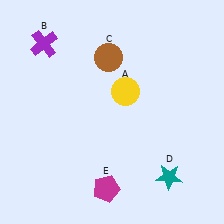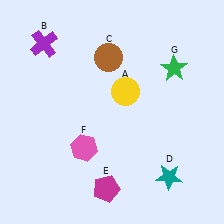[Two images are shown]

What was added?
A pink hexagon (F), a green star (G) were added in Image 2.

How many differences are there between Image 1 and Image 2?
There are 2 differences between the two images.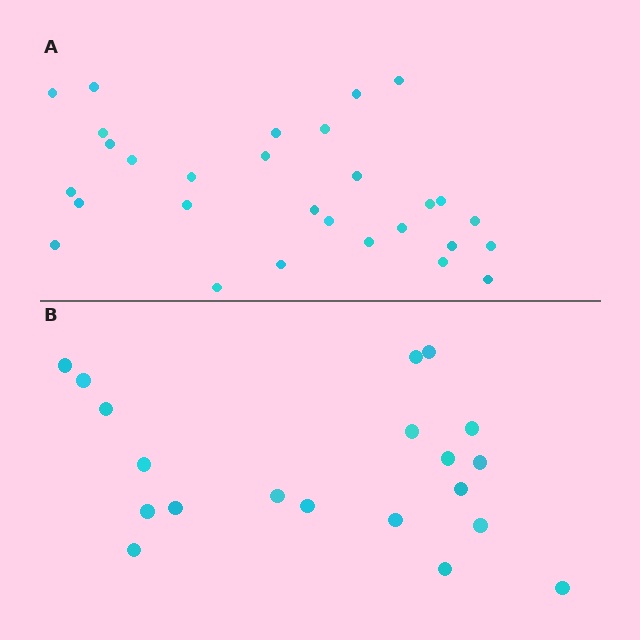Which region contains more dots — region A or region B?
Region A (the top region) has more dots.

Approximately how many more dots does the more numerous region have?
Region A has roughly 8 or so more dots than region B.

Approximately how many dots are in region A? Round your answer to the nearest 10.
About 30 dots. (The exact count is 29, which rounds to 30.)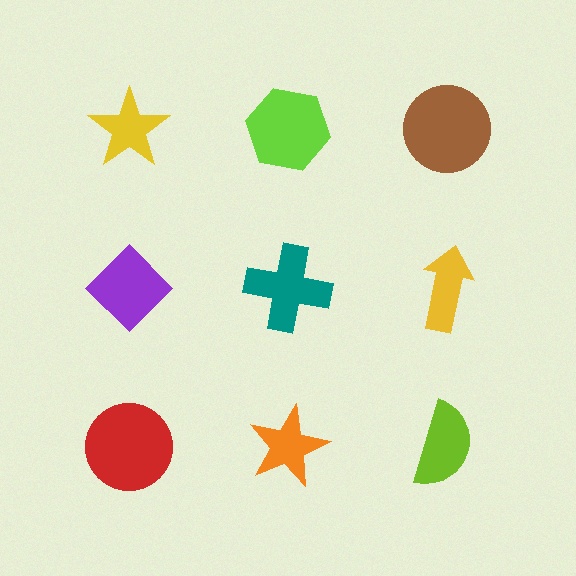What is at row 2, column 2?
A teal cross.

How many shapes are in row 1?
3 shapes.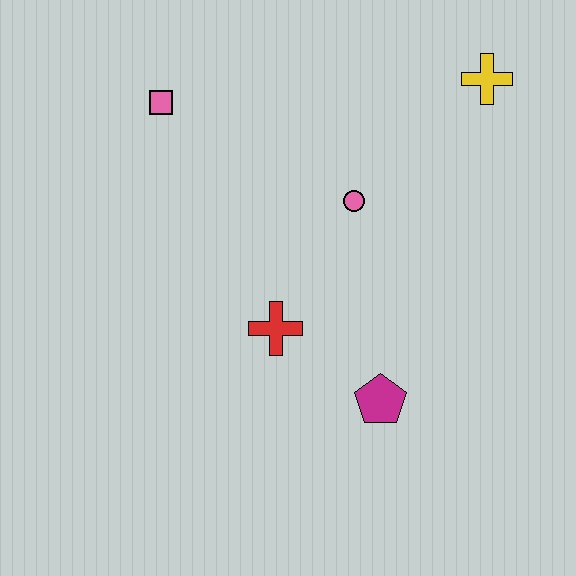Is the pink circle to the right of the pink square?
Yes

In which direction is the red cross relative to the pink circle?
The red cross is below the pink circle.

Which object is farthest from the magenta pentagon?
The pink square is farthest from the magenta pentagon.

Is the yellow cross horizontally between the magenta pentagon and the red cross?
No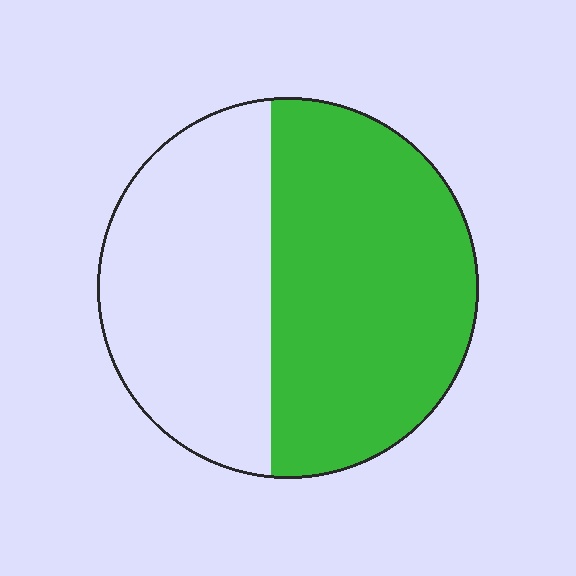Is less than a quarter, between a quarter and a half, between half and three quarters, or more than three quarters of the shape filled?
Between half and three quarters.